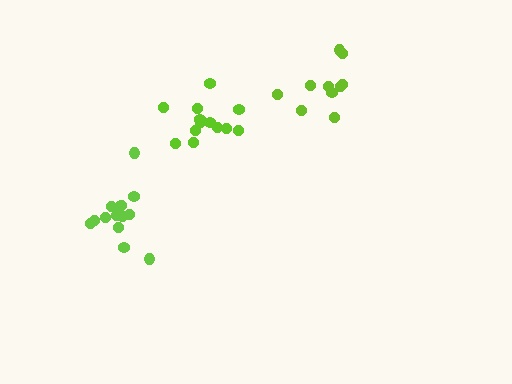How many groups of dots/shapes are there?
There are 3 groups.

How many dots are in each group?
Group 1: 14 dots, Group 2: 14 dots, Group 3: 10 dots (38 total).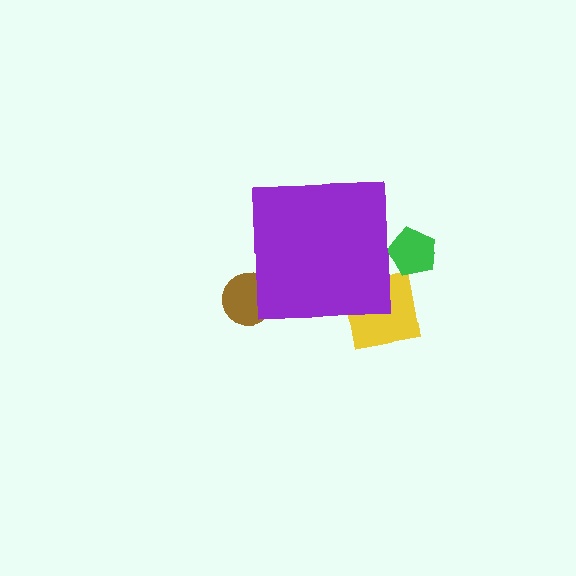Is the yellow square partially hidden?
Yes, the yellow square is partially hidden behind the purple square.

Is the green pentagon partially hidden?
Yes, the green pentagon is partially hidden behind the purple square.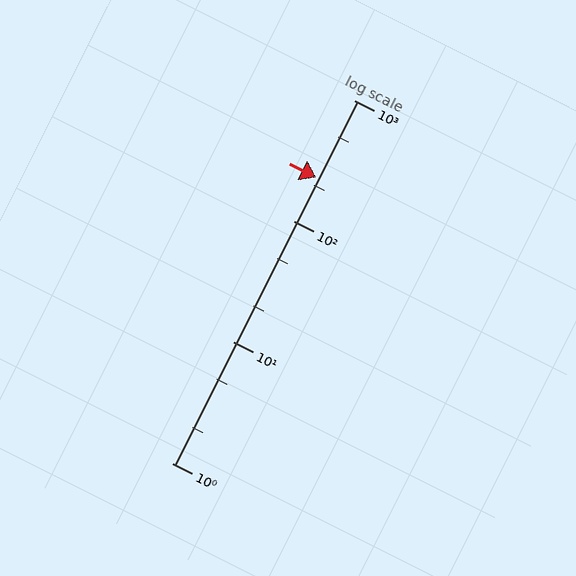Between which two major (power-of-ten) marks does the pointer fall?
The pointer is between 100 and 1000.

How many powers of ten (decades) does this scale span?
The scale spans 3 decades, from 1 to 1000.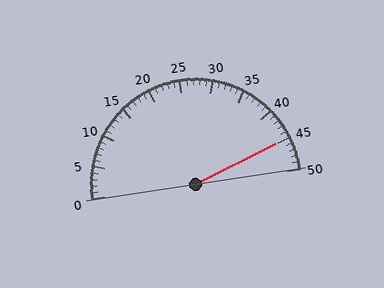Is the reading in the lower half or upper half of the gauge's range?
The reading is in the upper half of the range (0 to 50).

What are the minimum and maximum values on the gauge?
The gauge ranges from 0 to 50.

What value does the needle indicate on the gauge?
The needle indicates approximately 45.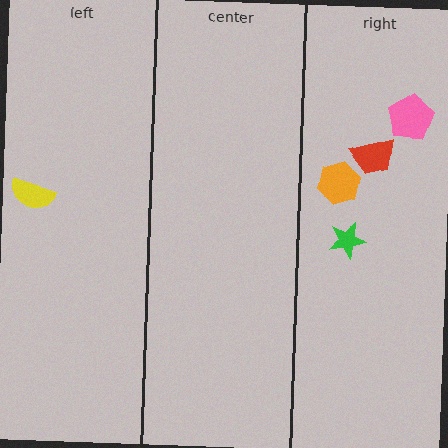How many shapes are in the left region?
1.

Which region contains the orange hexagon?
The right region.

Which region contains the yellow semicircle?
The left region.